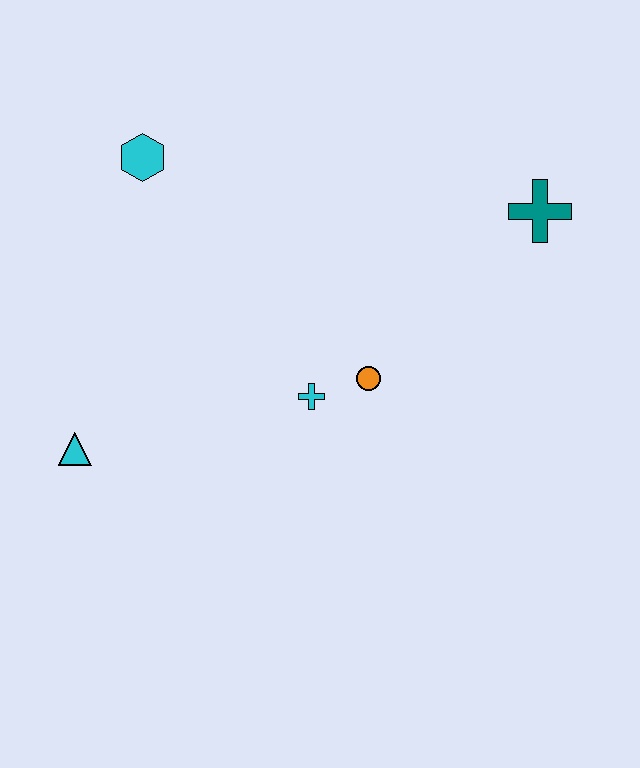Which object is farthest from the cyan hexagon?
The teal cross is farthest from the cyan hexagon.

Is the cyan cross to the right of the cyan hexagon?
Yes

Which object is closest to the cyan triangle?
The cyan cross is closest to the cyan triangle.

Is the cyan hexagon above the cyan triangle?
Yes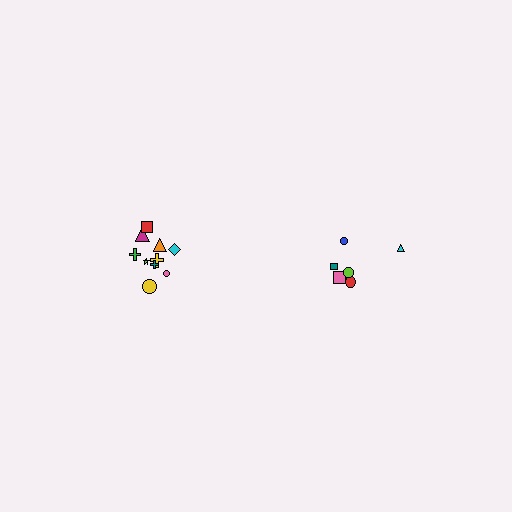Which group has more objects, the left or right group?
The left group.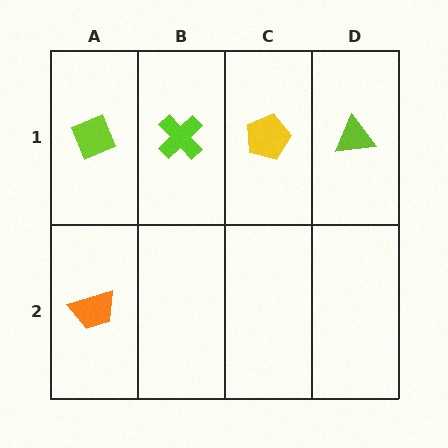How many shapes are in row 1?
4 shapes.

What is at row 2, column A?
An orange trapezoid.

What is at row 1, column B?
A lime cross.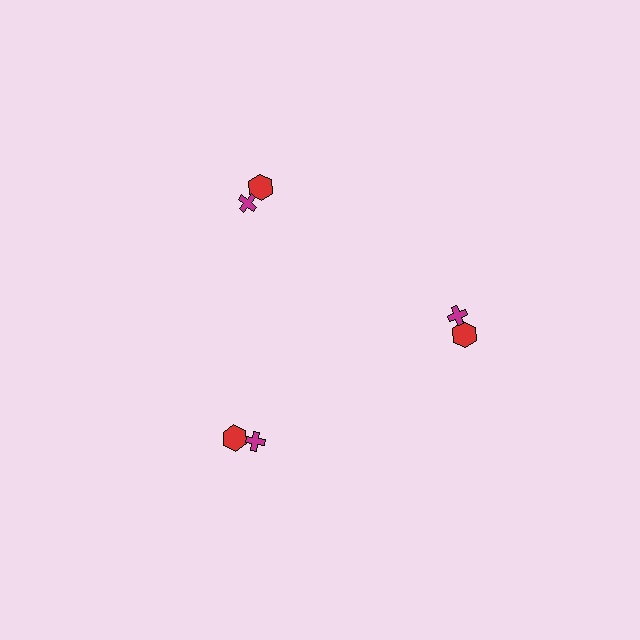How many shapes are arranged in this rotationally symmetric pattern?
There are 6 shapes, arranged in 3 groups of 2.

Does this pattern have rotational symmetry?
Yes, this pattern has 3-fold rotational symmetry. It looks the same after rotating 120 degrees around the center.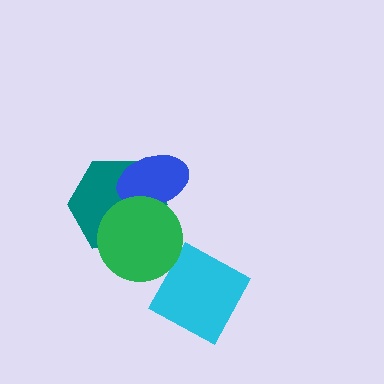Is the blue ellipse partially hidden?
Yes, it is partially covered by another shape.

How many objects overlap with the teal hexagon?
2 objects overlap with the teal hexagon.